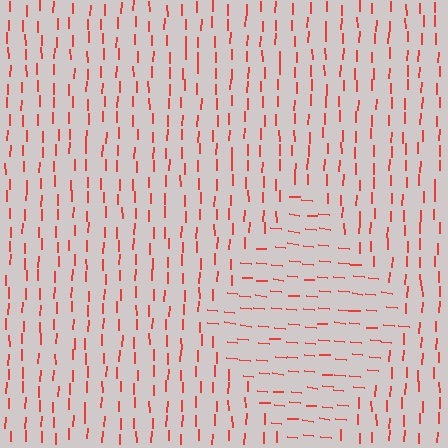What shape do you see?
I see a diamond.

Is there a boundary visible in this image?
Yes, there is a texture boundary formed by a change in line orientation.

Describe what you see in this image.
The image is filled with small red line segments. A diamond region in the image has lines oriented differently from the surrounding lines, creating a visible texture boundary.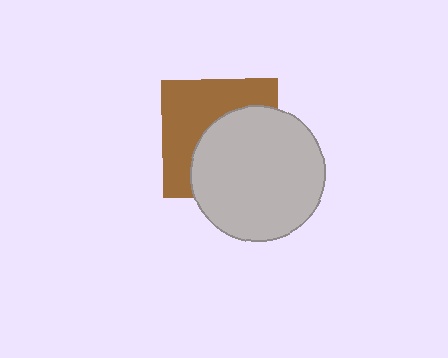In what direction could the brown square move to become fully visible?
The brown square could move toward the upper-left. That would shift it out from behind the light gray circle entirely.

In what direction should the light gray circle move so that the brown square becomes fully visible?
The light gray circle should move toward the lower-right. That is the shortest direction to clear the overlap and leave the brown square fully visible.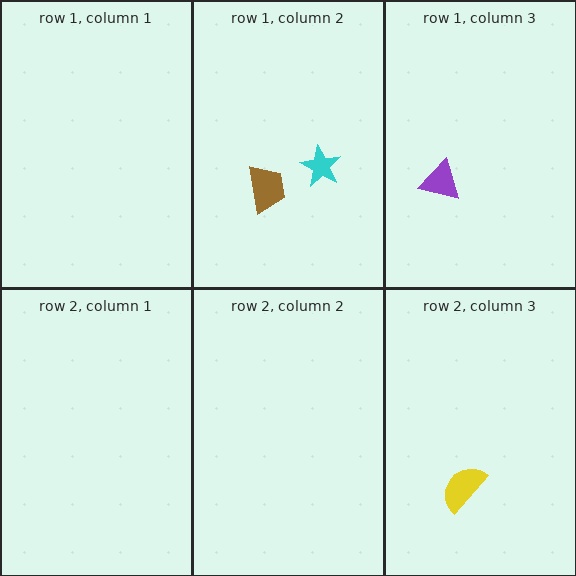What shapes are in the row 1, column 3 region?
The purple triangle.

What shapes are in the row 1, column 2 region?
The brown trapezoid, the cyan star.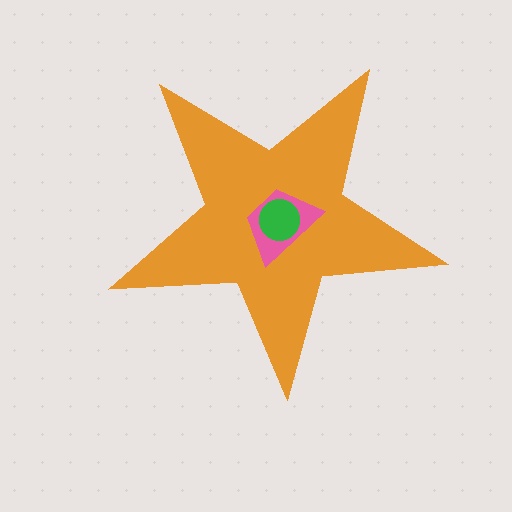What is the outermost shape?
The orange star.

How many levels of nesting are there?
3.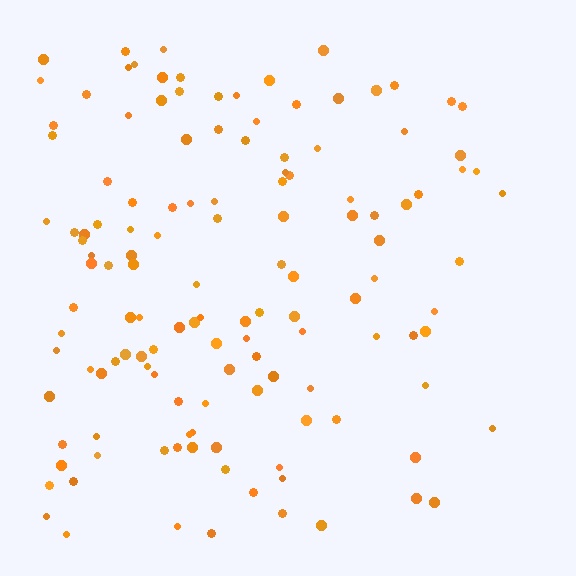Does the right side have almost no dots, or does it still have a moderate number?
Still a moderate number, just noticeably fewer than the left.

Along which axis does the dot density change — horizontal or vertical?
Horizontal.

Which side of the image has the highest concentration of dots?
The left.